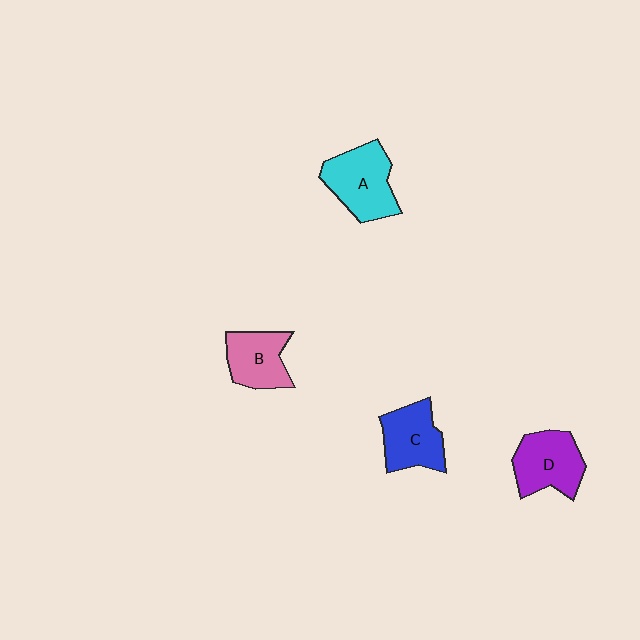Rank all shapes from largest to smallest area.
From largest to smallest: A (cyan), D (purple), C (blue), B (pink).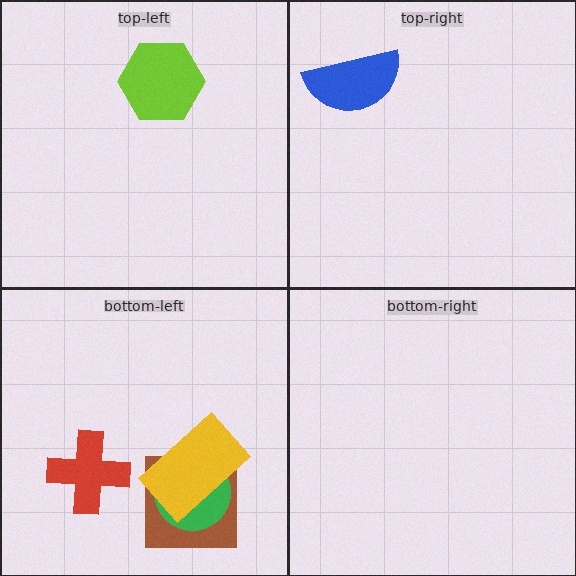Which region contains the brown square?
The bottom-left region.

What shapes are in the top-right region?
The blue semicircle.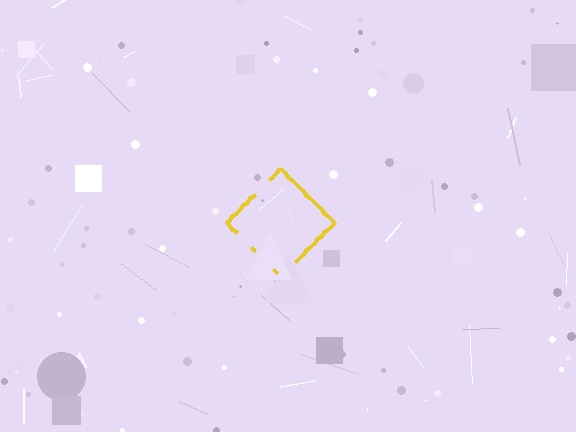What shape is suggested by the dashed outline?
The dashed outline suggests a diamond.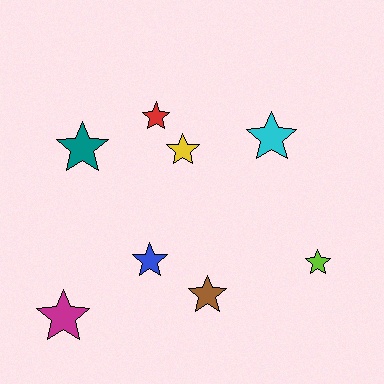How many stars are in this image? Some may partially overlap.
There are 8 stars.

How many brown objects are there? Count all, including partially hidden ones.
There is 1 brown object.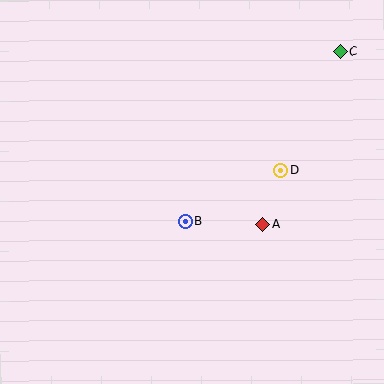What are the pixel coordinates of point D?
Point D is at (281, 170).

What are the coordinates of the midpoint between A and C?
The midpoint between A and C is at (302, 138).